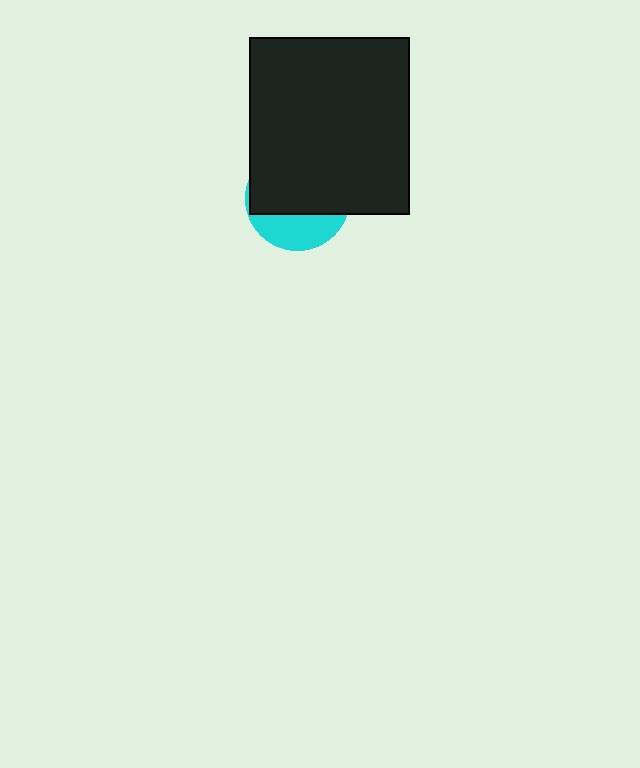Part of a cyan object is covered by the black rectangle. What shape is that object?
It is a circle.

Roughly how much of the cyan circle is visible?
A small part of it is visible (roughly 31%).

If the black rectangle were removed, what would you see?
You would see the complete cyan circle.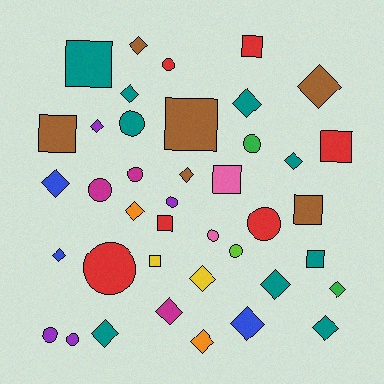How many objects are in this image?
There are 40 objects.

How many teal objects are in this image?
There are 9 teal objects.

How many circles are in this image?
There are 12 circles.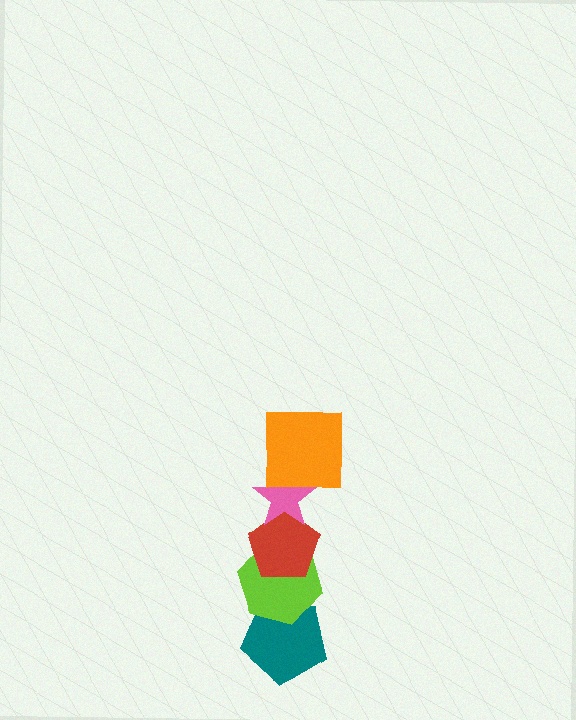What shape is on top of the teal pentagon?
The lime hexagon is on top of the teal pentagon.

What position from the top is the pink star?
The pink star is 2nd from the top.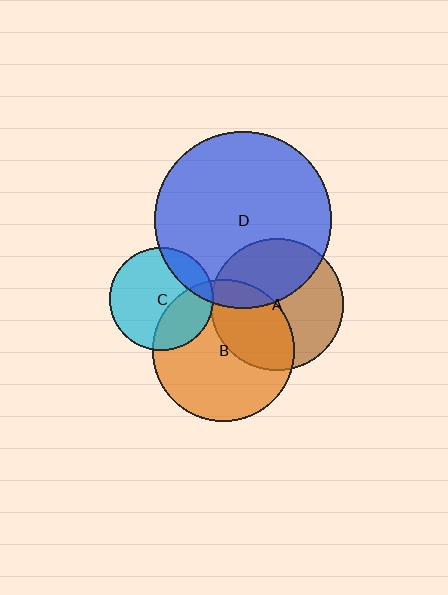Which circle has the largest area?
Circle D (blue).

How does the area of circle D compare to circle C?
Approximately 2.9 times.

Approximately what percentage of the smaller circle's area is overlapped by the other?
Approximately 30%.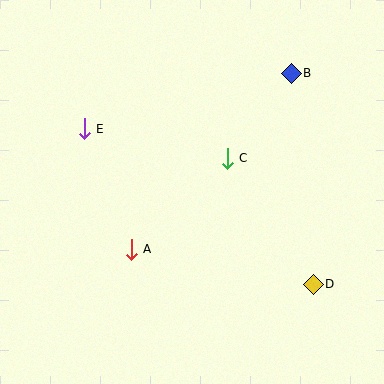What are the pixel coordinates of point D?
Point D is at (313, 284).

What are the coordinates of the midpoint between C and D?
The midpoint between C and D is at (270, 221).